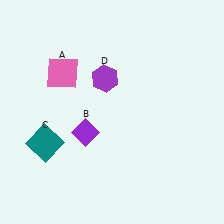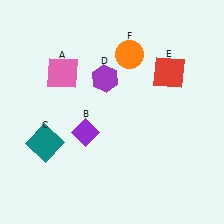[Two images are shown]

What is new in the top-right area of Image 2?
A red square (E) was added in the top-right area of Image 2.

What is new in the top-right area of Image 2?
An orange circle (F) was added in the top-right area of Image 2.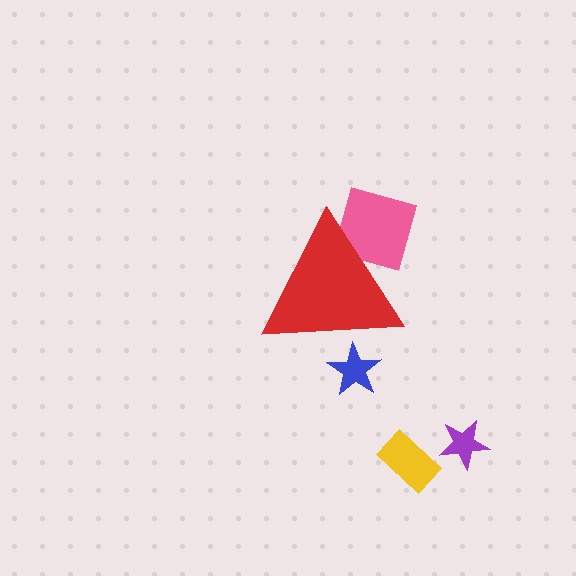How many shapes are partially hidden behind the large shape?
2 shapes are partially hidden.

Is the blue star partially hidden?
Yes, the blue star is partially hidden behind the red triangle.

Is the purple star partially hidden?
No, the purple star is fully visible.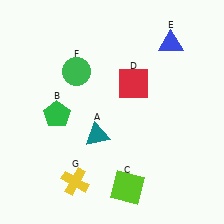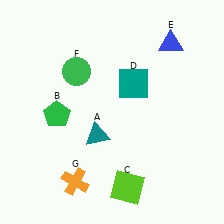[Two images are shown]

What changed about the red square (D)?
In Image 1, D is red. In Image 2, it changed to teal.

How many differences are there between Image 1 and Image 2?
There are 2 differences between the two images.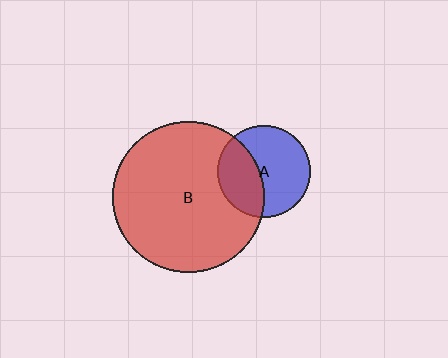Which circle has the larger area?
Circle B (red).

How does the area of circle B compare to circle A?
Approximately 2.7 times.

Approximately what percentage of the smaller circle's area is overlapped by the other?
Approximately 40%.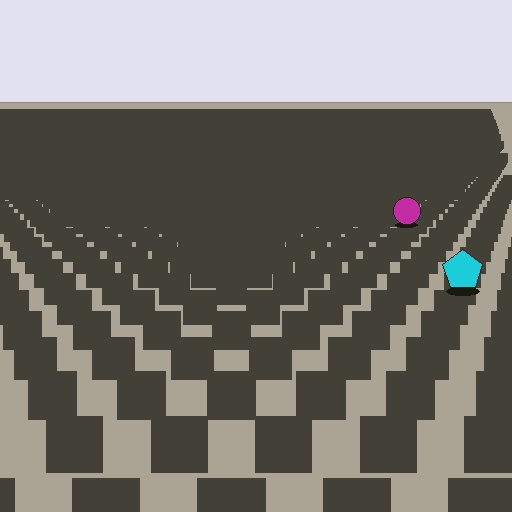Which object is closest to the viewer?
The cyan pentagon is closest. The texture marks near it are larger and more spread out.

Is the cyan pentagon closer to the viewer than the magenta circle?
Yes. The cyan pentagon is closer — you can tell from the texture gradient: the ground texture is coarser near it.